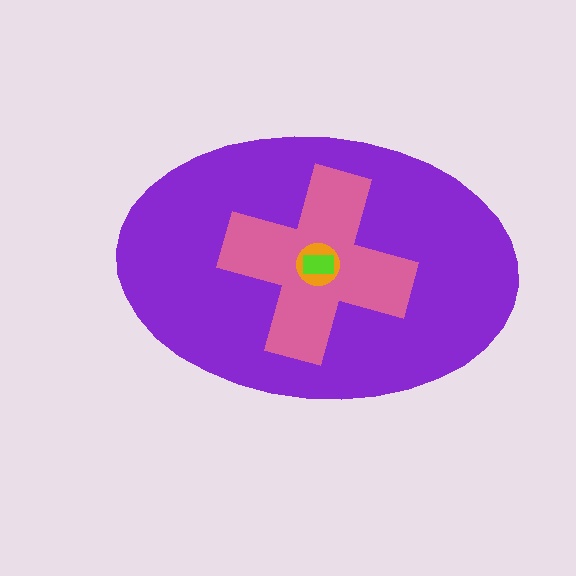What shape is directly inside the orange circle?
The lime rectangle.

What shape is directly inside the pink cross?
The orange circle.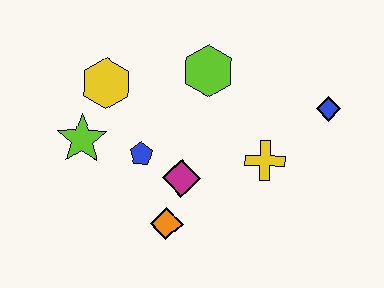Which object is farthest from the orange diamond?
The blue diamond is farthest from the orange diamond.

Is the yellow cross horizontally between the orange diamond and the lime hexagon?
No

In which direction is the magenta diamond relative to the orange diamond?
The magenta diamond is above the orange diamond.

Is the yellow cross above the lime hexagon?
No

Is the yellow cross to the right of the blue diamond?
No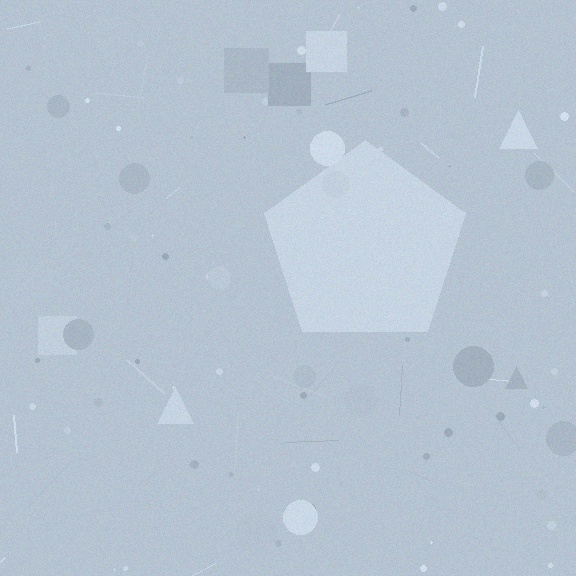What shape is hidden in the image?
A pentagon is hidden in the image.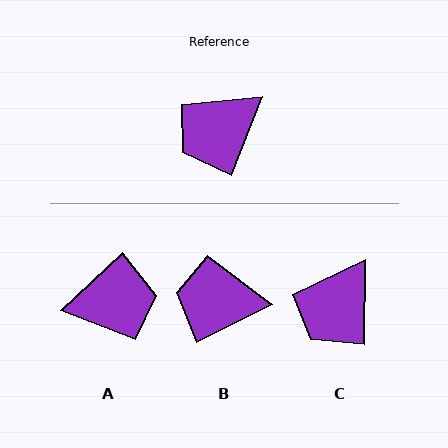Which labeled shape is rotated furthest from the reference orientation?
A, about 154 degrees away.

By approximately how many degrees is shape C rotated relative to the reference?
Approximately 20 degrees counter-clockwise.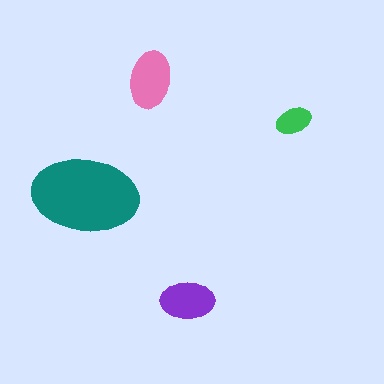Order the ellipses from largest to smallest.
the teal one, the pink one, the purple one, the green one.